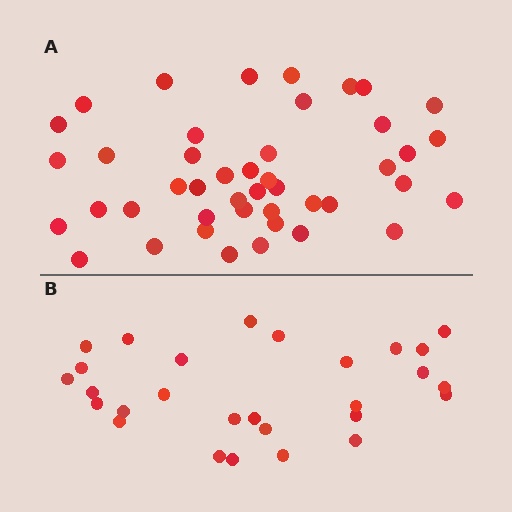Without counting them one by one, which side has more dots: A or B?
Region A (the top region) has more dots.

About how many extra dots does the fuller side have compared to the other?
Region A has approximately 15 more dots than region B.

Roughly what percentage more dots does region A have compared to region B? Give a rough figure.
About 55% more.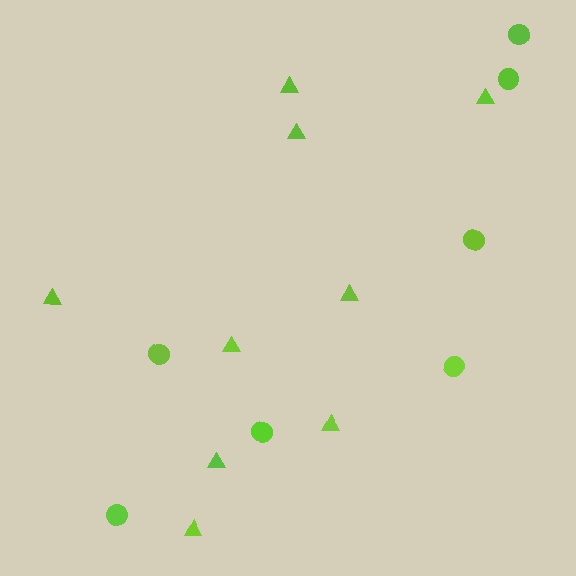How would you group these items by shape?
There are 2 groups: one group of triangles (9) and one group of circles (7).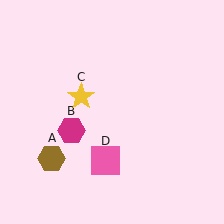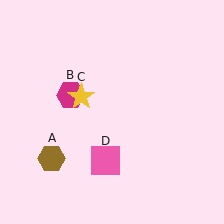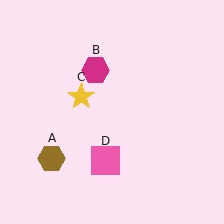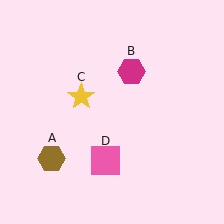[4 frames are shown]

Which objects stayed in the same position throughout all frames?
Brown hexagon (object A) and yellow star (object C) and pink square (object D) remained stationary.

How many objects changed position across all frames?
1 object changed position: magenta hexagon (object B).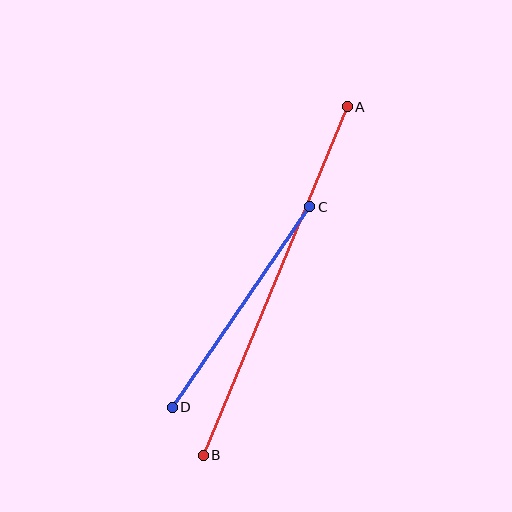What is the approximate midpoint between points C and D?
The midpoint is at approximately (241, 307) pixels.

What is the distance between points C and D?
The distance is approximately 243 pixels.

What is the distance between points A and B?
The distance is approximately 378 pixels.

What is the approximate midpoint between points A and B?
The midpoint is at approximately (275, 281) pixels.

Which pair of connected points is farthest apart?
Points A and B are farthest apart.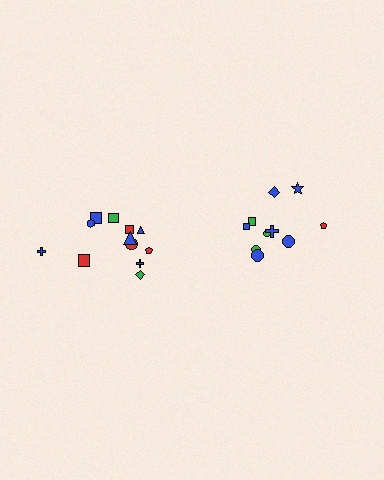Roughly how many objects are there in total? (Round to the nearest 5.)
Roughly 20 objects in total.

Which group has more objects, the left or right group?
The left group.